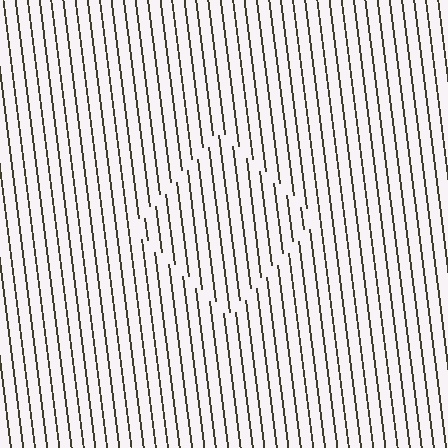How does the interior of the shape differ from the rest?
The interior of the shape contains the same grating, shifted by half a period — the contour is defined by the phase discontinuity where line-ends from the inner and outer gratings abut.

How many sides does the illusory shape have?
4 sides — the line-ends trace a square.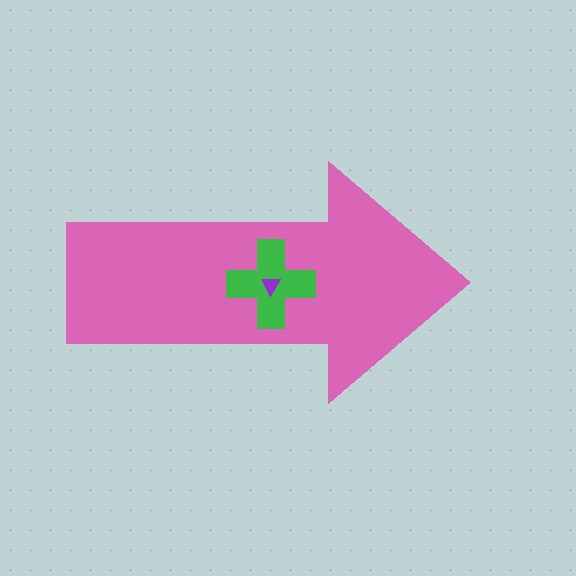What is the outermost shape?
The pink arrow.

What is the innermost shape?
The purple triangle.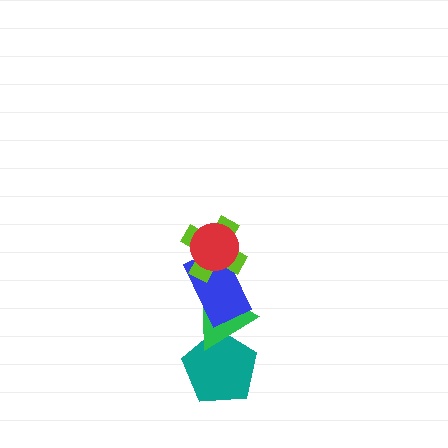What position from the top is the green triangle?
The green triangle is 4th from the top.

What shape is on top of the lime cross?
The red circle is on top of the lime cross.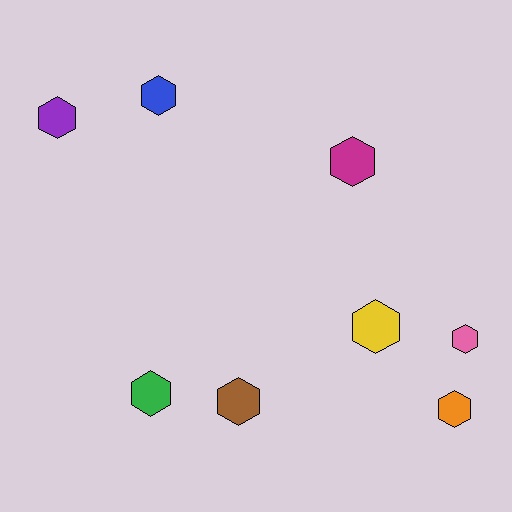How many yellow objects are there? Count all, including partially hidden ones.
There is 1 yellow object.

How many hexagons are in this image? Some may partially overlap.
There are 8 hexagons.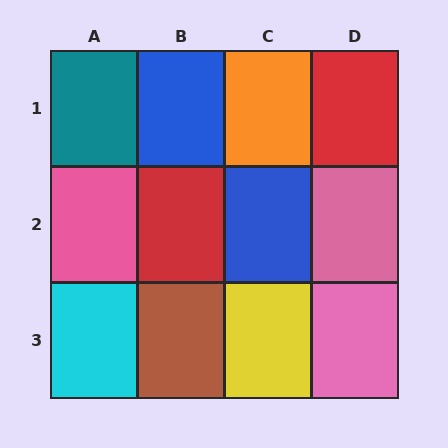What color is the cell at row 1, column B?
Blue.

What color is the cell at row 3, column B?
Brown.